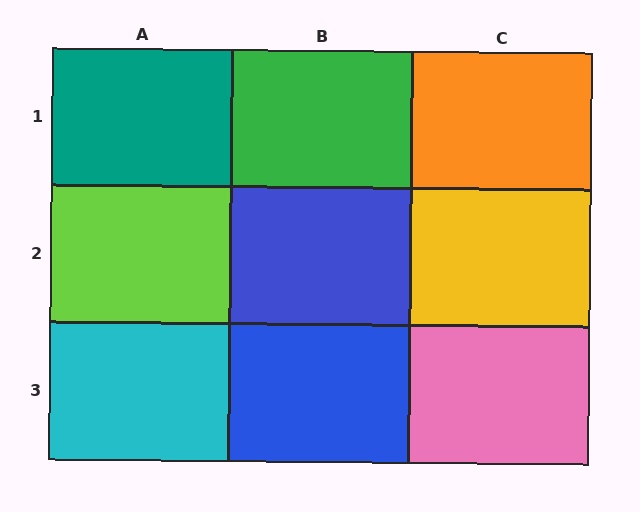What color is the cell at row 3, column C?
Pink.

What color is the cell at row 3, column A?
Cyan.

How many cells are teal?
1 cell is teal.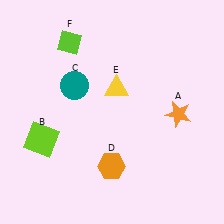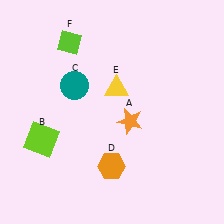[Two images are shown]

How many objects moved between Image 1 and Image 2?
1 object moved between the two images.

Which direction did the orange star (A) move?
The orange star (A) moved left.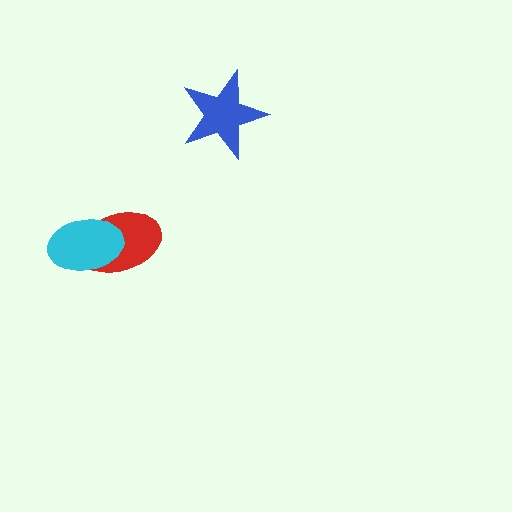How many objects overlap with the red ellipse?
1 object overlaps with the red ellipse.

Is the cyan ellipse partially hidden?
No, no other shape covers it.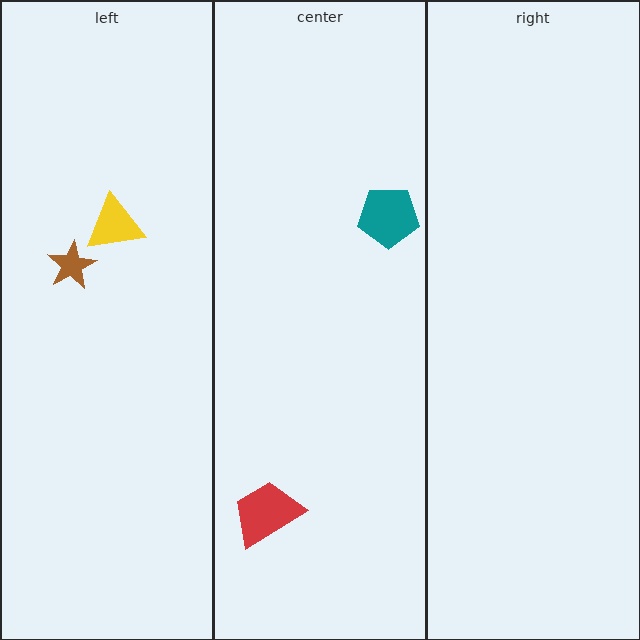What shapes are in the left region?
The yellow triangle, the brown star.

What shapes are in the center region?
The red trapezoid, the teal pentagon.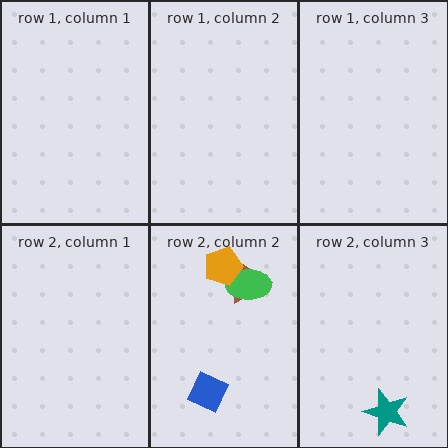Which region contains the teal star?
The row 2, column 3 region.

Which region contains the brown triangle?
The row 2, column 2 region.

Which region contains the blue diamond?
The row 2, column 2 region.